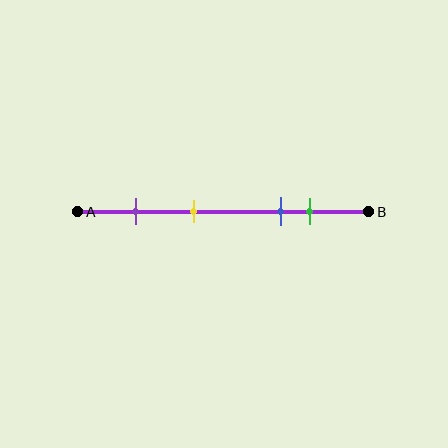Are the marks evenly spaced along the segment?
No, the marks are not evenly spaced.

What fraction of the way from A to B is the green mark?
The green mark is approximately 80% (0.8) of the way from A to B.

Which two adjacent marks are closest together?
The blue and green marks are the closest adjacent pair.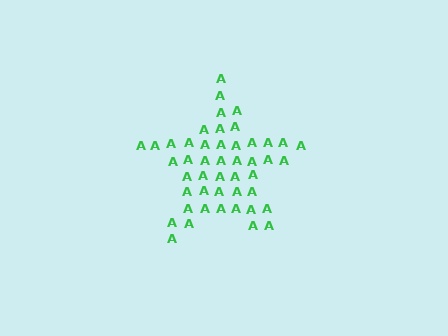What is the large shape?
The large shape is a star.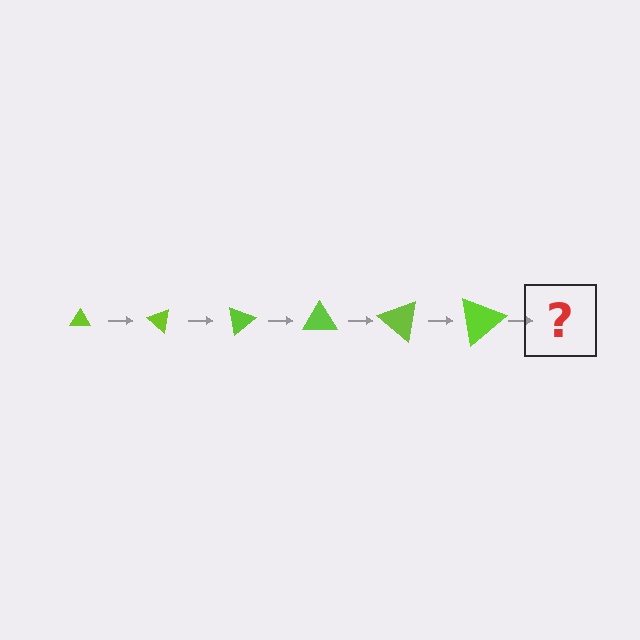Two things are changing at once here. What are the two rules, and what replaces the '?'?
The two rules are that the triangle grows larger each step and it rotates 40 degrees each step. The '?' should be a triangle, larger than the previous one and rotated 240 degrees from the start.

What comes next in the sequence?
The next element should be a triangle, larger than the previous one and rotated 240 degrees from the start.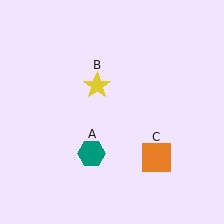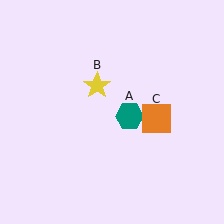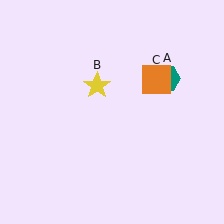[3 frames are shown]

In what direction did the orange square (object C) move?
The orange square (object C) moved up.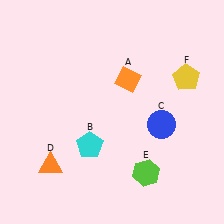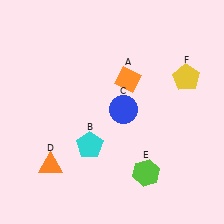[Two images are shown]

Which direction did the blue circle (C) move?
The blue circle (C) moved left.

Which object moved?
The blue circle (C) moved left.